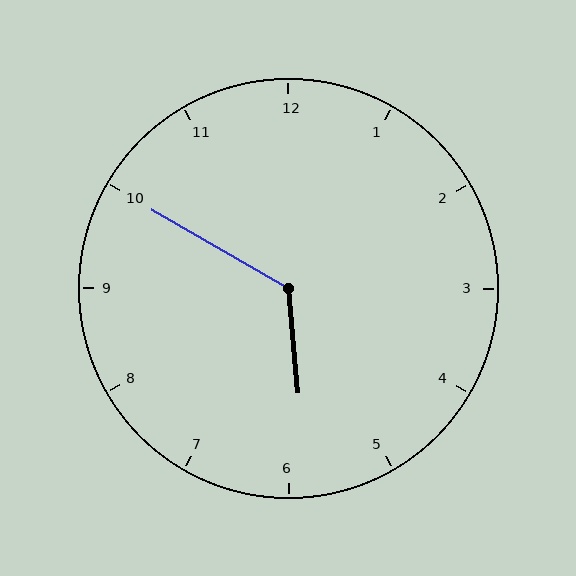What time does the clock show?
5:50.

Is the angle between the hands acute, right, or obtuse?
It is obtuse.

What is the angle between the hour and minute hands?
Approximately 125 degrees.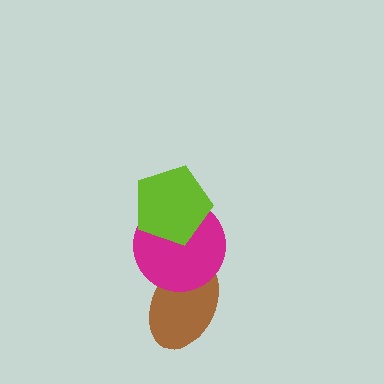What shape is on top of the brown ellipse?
The magenta circle is on top of the brown ellipse.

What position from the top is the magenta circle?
The magenta circle is 2nd from the top.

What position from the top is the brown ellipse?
The brown ellipse is 3rd from the top.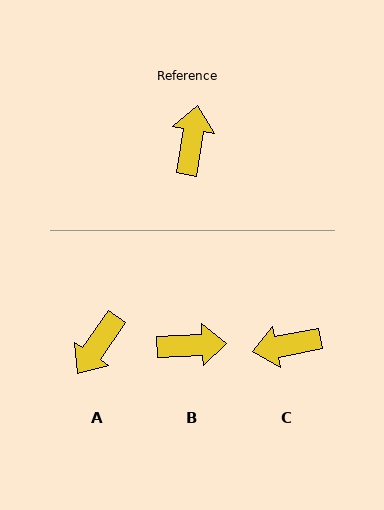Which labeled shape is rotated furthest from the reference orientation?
A, about 155 degrees away.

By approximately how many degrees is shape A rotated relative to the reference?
Approximately 155 degrees counter-clockwise.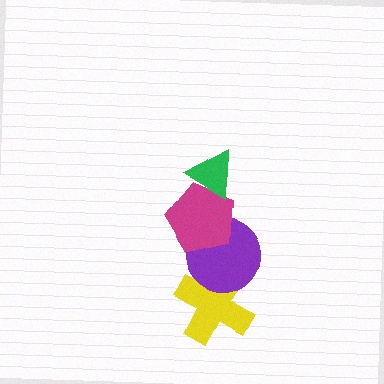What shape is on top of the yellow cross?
The purple circle is on top of the yellow cross.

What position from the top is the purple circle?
The purple circle is 3rd from the top.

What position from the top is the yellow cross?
The yellow cross is 4th from the top.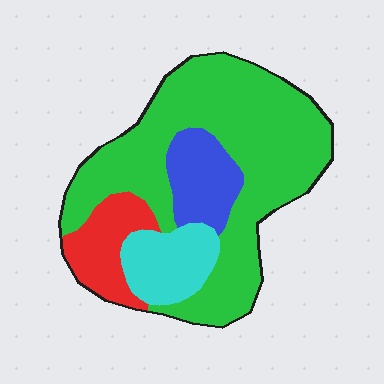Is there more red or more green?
Green.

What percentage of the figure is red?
Red covers 12% of the figure.